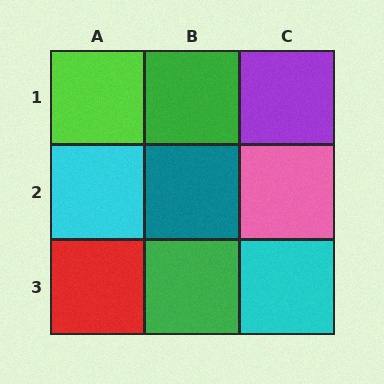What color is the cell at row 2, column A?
Cyan.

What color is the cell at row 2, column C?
Pink.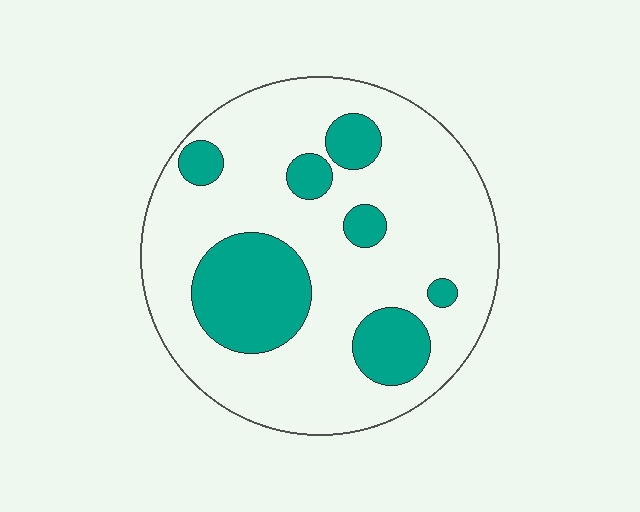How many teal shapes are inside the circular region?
7.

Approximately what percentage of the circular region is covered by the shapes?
Approximately 25%.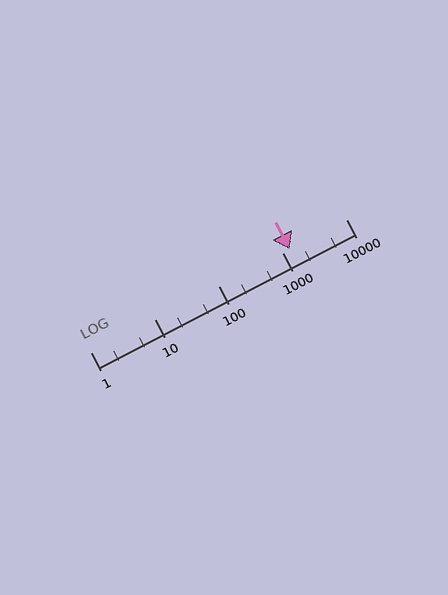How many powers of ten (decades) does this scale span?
The scale spans 4 decades, from 1 to 10000.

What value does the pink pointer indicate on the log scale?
The pointer indicates approximately 1300.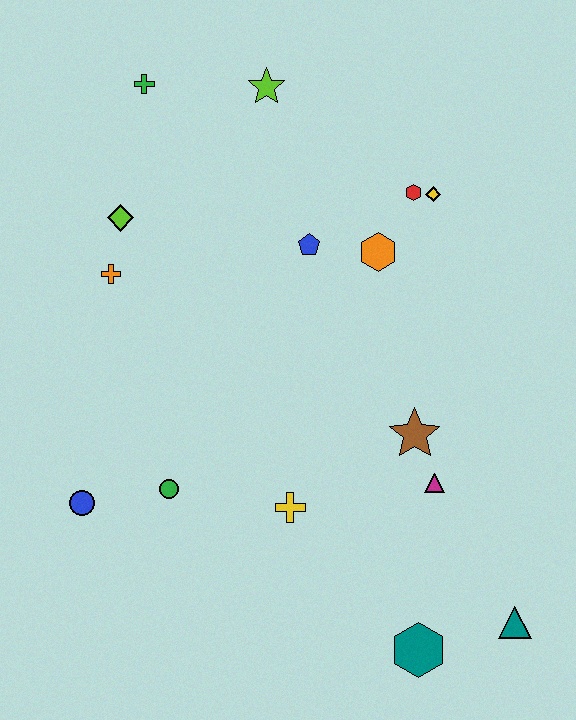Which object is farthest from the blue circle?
The yellow diamond is farthest from the blue circle.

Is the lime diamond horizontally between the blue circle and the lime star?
Yes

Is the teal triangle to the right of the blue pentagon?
Yes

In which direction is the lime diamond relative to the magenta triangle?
The lime diamond is to the left of the magenta triangle.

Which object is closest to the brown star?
The magenta triangle is closest to the brown star.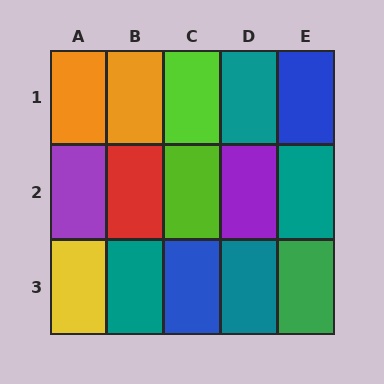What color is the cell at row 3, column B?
Teal.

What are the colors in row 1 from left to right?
Orange, orange, lime, teal, blue.